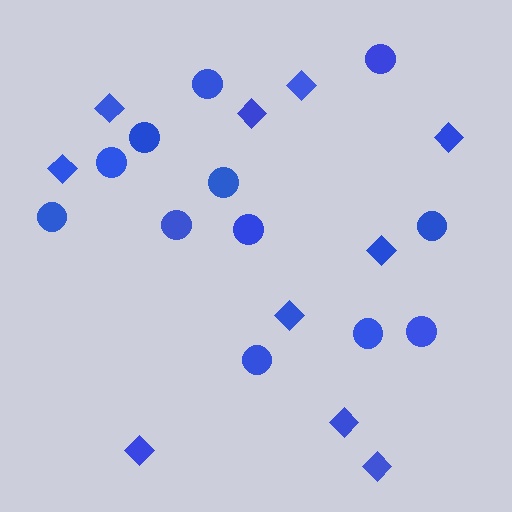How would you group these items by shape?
There are 2 groups: one group of diamonds (10) and one group of circles (12).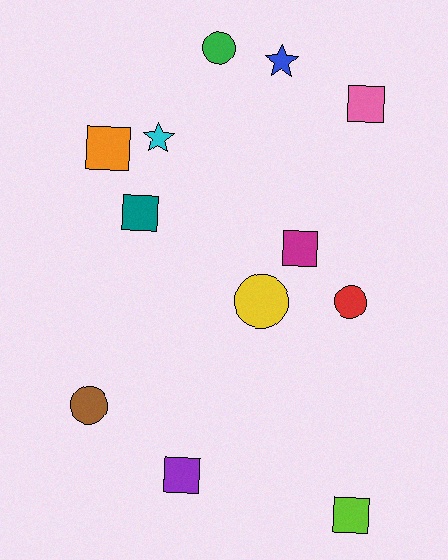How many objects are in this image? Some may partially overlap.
There are 12 objects.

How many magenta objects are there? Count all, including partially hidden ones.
There is 1 magenta object.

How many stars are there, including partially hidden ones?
There are 2 stars.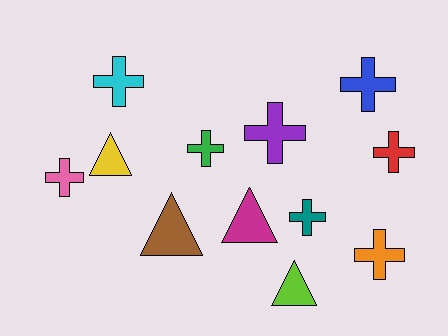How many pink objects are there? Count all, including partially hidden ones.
There is 1 pink object.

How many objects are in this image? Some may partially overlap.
There are 12 objects.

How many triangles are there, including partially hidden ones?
There are 4 triangles.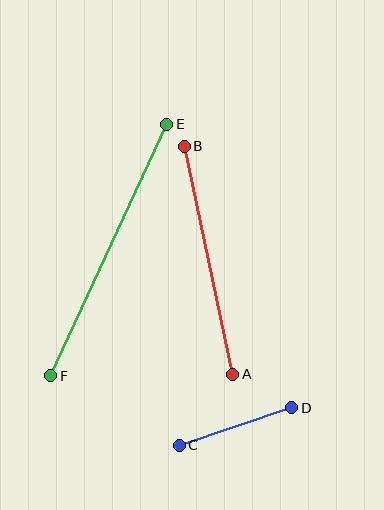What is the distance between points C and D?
The distance is approximately 119 pixels.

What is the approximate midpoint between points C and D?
The midpoint is at approximately (236, 426) pixels.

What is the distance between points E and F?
The distance is approximately 277 pixels.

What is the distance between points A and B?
The distance is approximately 233 pixels.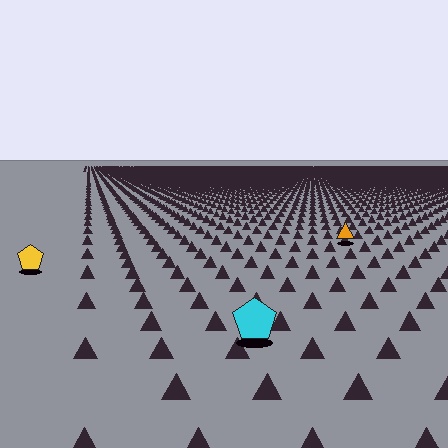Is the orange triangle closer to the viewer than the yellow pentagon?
No. The yellow pentagon is closer — you can tell from the texture gradient: the ground texture is coarser near it.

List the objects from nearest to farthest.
From nearest to farthest: the cyan pentagon, the yellow pentagon, the orange triangle.